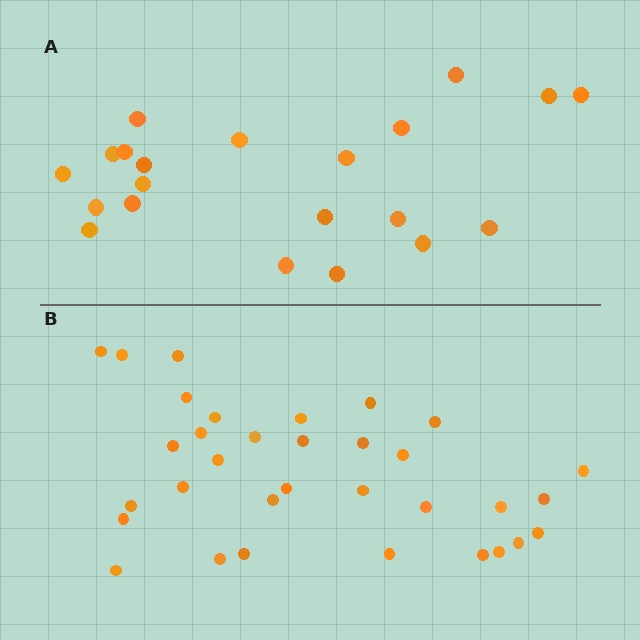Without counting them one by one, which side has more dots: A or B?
Region B (the bottom region) has more dots.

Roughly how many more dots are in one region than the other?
Region B has roughly 12 or so more dots than region A.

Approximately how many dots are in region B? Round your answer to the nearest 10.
About 30 dots. (The exact count is 33, which rounds to 30.)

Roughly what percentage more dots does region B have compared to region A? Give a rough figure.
About 55% more.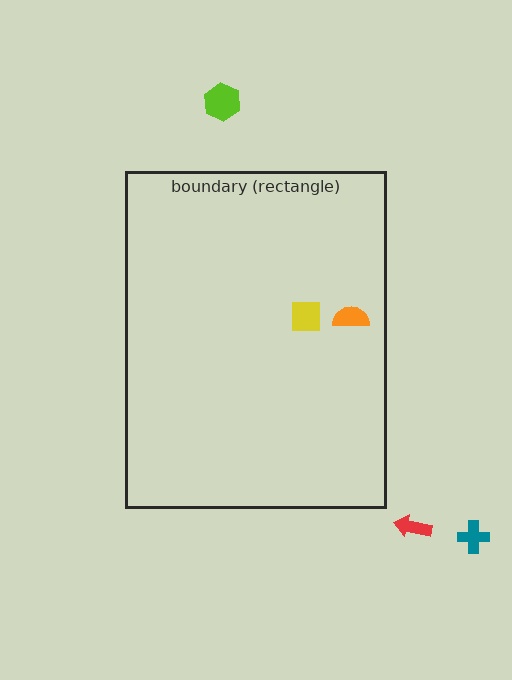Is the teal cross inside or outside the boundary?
Outside.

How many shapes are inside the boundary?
2 inside, 3 outside.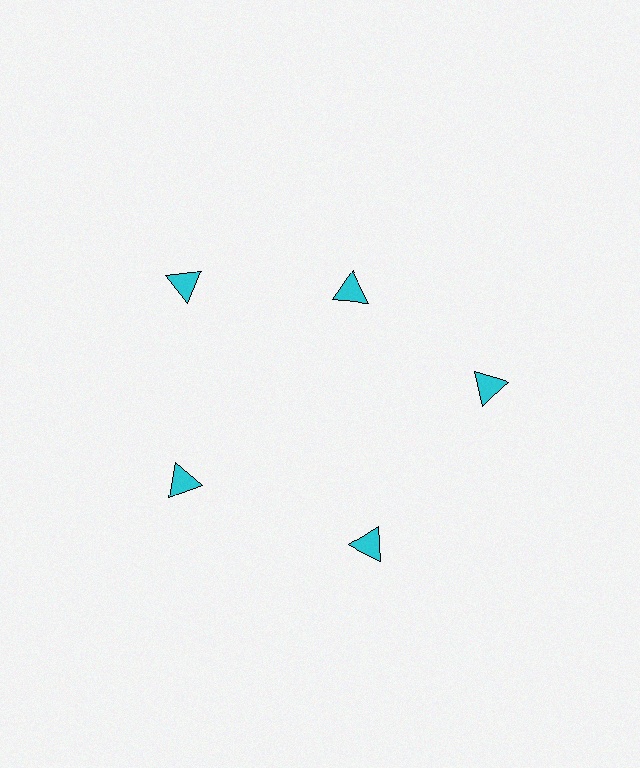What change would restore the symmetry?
The symmetry would be restored by moving it outward, back onto the ring so that all 5 triangles sit at equal angles and equal distance from the center.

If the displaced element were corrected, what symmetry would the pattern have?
It would have 5-fold rotational symmetry — the pattern would map onto itself every 72 degrees.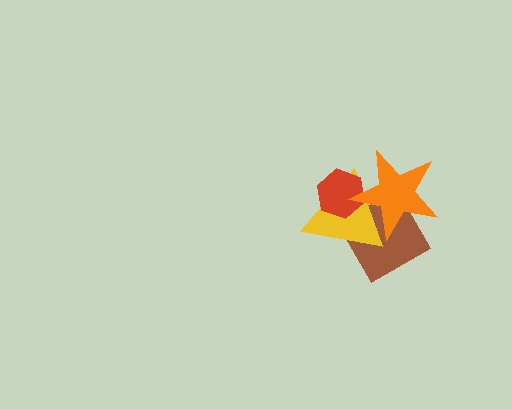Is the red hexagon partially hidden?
Yes, it is partially covered by another shape.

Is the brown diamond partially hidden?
Yes, it is partially covered by another shape.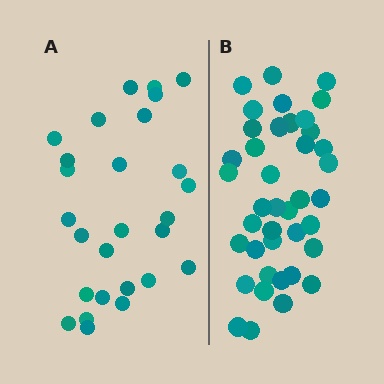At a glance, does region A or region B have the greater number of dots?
Region B (the right region) has more dots.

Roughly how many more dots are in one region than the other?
Region B has approximately 15 more dots than region A.